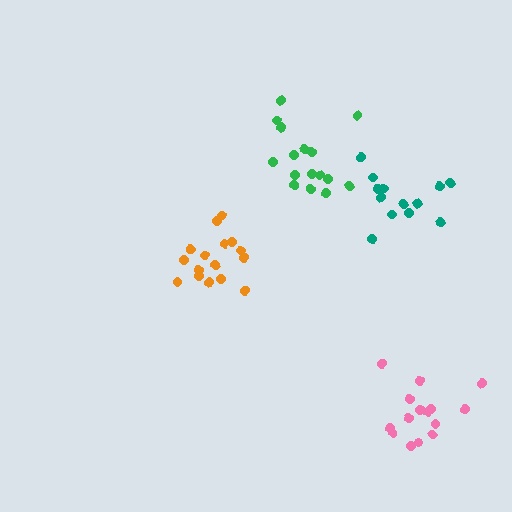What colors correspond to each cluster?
The clusters are colored: orange, teal, pink, green.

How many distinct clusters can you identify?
There are 4 distinct clusters.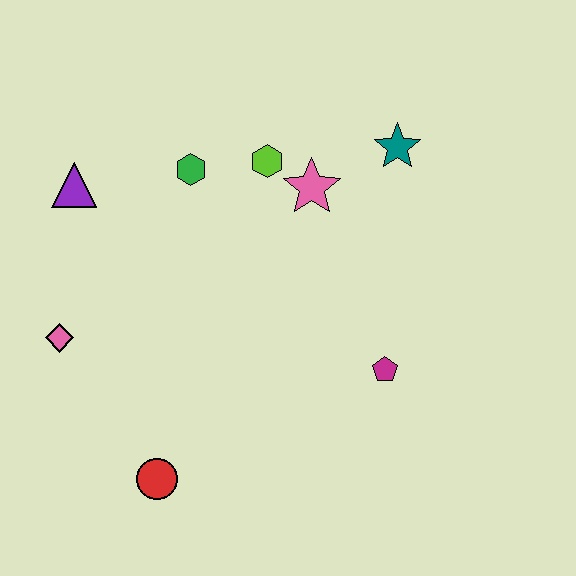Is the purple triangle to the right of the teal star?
No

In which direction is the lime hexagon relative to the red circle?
The lime hexagon is above the red circle.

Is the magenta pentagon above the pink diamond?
No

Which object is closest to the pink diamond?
The purple triangle is closest to the pink diamond.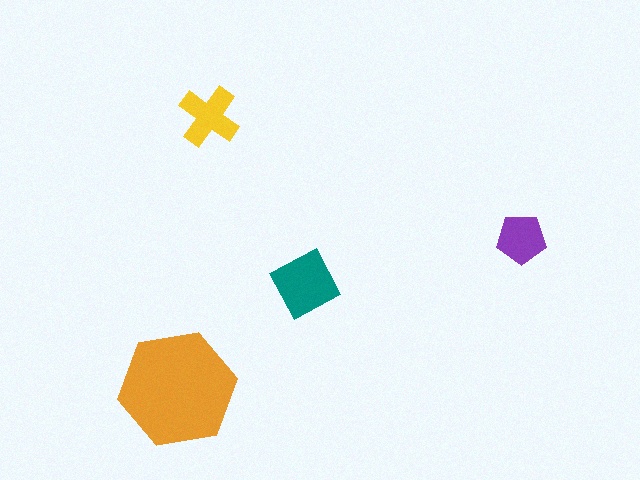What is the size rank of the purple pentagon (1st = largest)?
4th.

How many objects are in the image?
There are 4 objects in the image.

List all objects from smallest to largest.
The purple pentagon, the yellow cross, the teal diamond, the orange hexagon.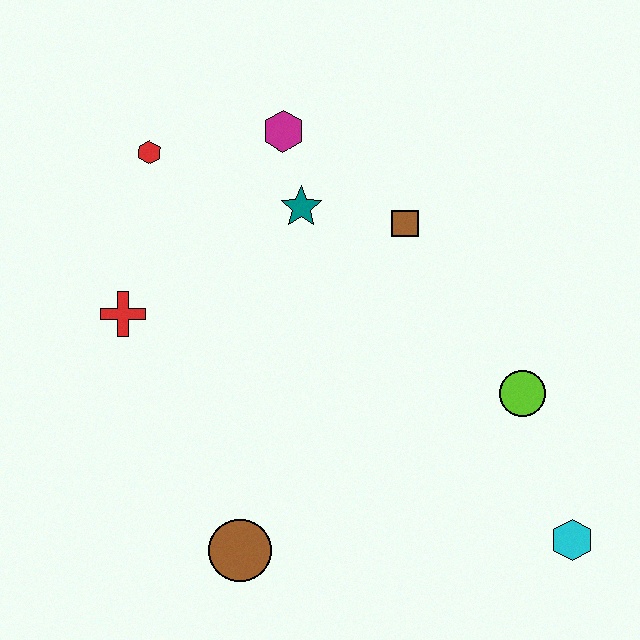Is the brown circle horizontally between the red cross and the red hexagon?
No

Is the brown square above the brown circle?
Yes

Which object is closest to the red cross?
The red hexagon is closest to the red cross.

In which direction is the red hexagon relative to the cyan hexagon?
The red hexagon is to the left of the cyan hexagon.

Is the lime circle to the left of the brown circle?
No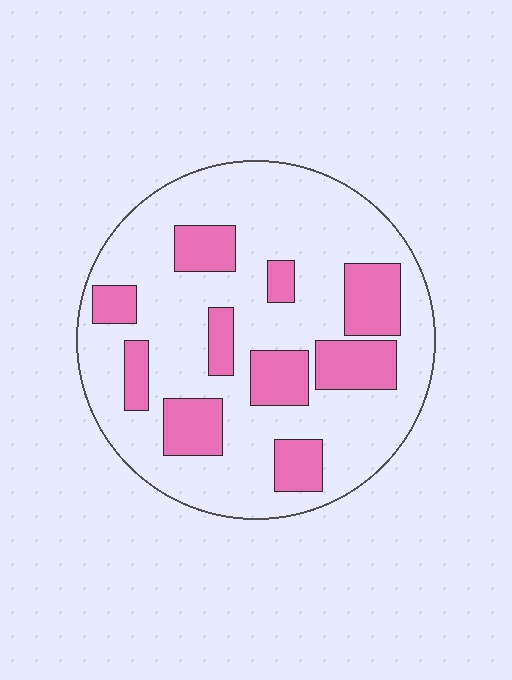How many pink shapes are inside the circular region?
10.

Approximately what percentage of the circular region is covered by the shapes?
Approximately 25%.